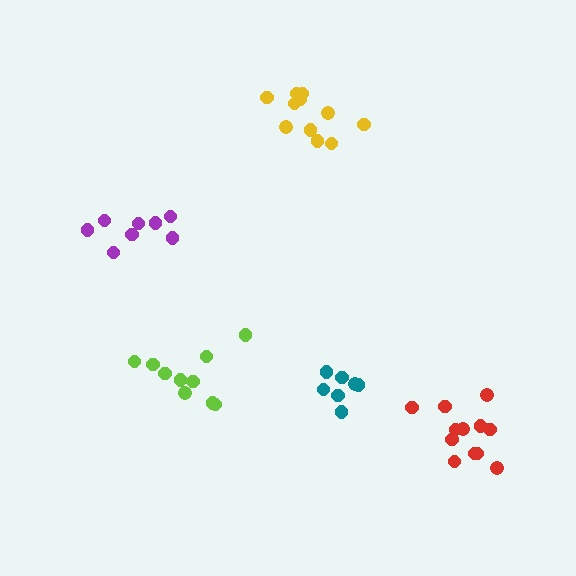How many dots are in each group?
Group 1: 7 dots, Group 2: 10 dots, Group 3: 11 dots, Group 4: 12 dots, Group 5: 8 dots (48 total).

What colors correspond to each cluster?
The clusters are colored: teal, lime, yellow, red, purple.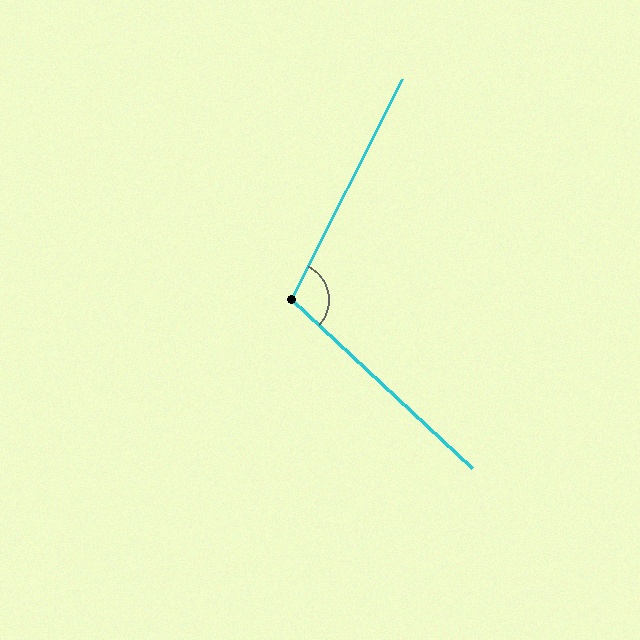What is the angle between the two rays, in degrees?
Approximately 106 degrees.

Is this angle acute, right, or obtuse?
It is obtuse.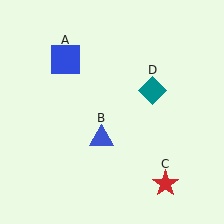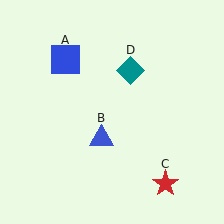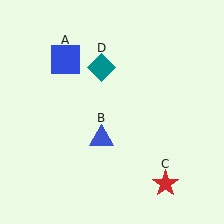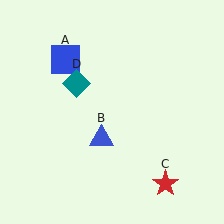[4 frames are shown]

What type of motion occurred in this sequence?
The teal diamond (object D) rotated counterclockwise around the center of the scene.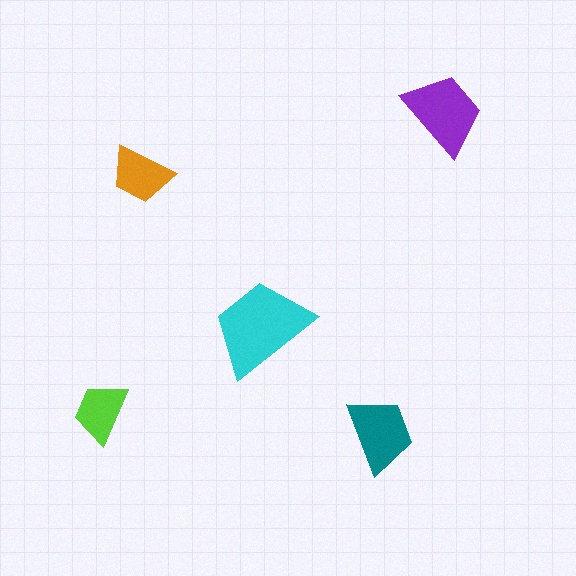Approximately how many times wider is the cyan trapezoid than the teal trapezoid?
About 1.5 times wider.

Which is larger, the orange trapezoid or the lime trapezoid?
The orange one.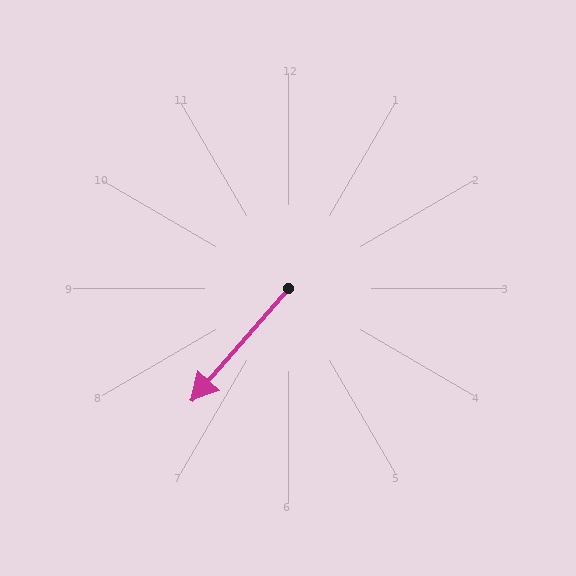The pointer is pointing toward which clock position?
Roughly 7 o'clock.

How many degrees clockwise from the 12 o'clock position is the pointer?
Approximately 221 degrees.